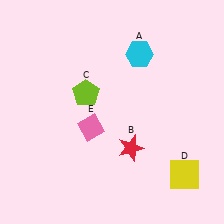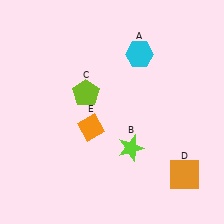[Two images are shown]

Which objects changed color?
B changed from red to lime. D changed from yellow to orange. E changed from pink to orange.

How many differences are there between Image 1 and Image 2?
There are 3 differences between the two images.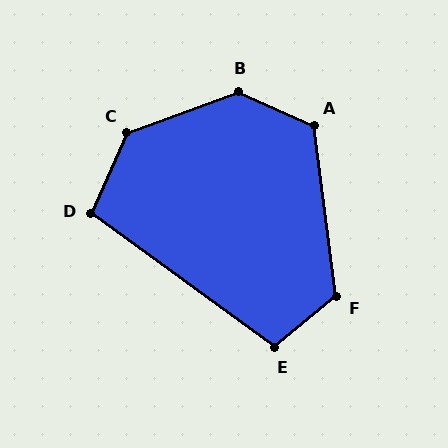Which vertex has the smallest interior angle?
D, at approximately 102 degrees.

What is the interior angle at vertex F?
Approximately 123 degrees (obtuse).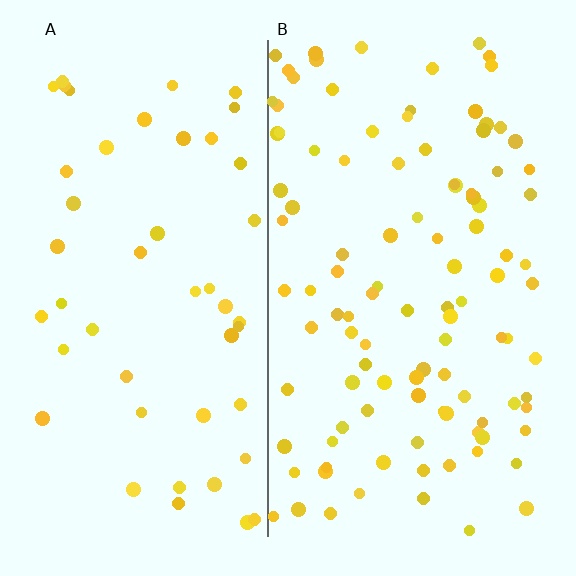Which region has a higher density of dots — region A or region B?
B (the right).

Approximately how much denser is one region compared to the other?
Approximately 2.2× — region B over region A.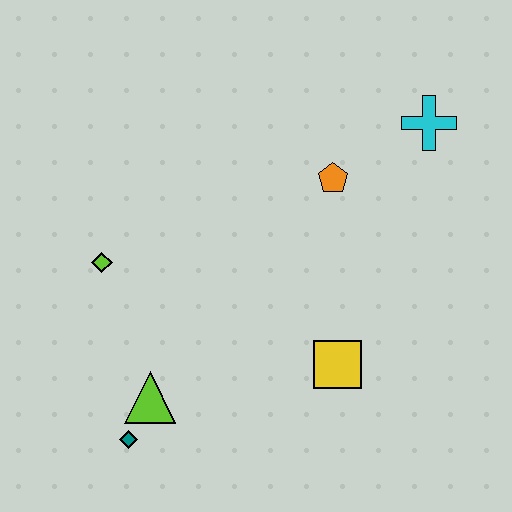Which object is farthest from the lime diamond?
The cyan cross is farthest from the lime diamond.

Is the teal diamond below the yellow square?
Yes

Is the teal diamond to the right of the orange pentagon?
No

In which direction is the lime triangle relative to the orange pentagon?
The lime triangle is below the orange pentagon.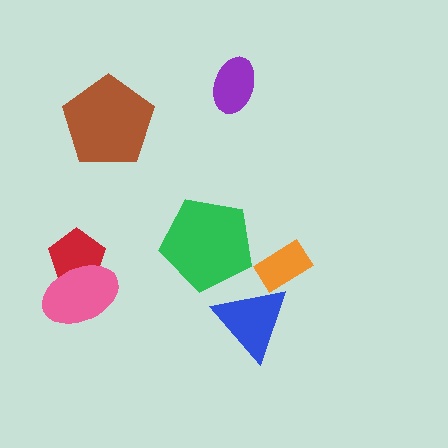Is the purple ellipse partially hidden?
No, no other shape covers it.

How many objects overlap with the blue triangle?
0 objects overlap with the blue triangle.